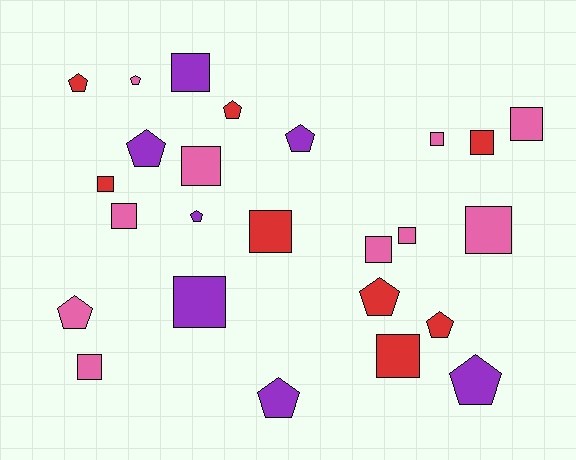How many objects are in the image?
There are 25 objects.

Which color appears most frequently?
Pink, with 10 objects.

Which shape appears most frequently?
Square, with 14 objects.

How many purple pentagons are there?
There are 5 purple pentagons.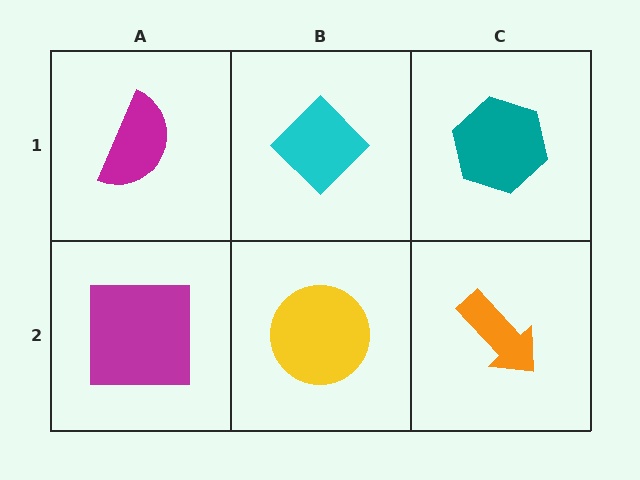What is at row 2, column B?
A yellow circle.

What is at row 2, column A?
A magenta square.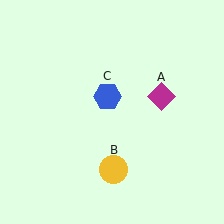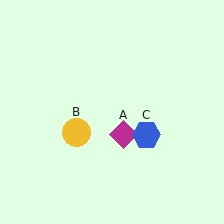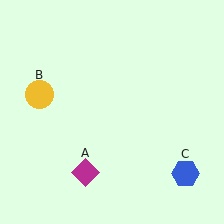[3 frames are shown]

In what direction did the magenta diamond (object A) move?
The magenta diamond (object A) moved down and to the left.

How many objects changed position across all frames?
3 objects changed position: magenta diamond (object A), yellow circle (object B), blue hexagon (object C).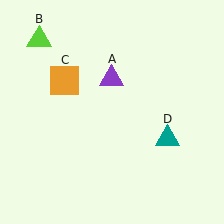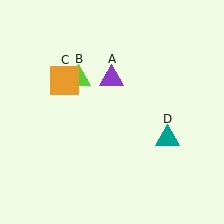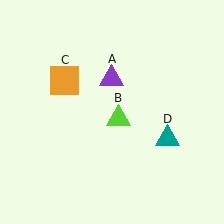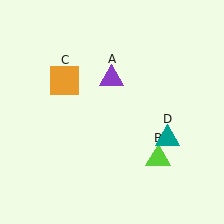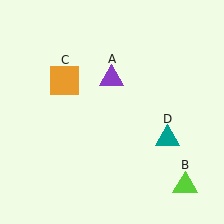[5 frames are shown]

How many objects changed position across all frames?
1 object changed position: lime triangle (object B).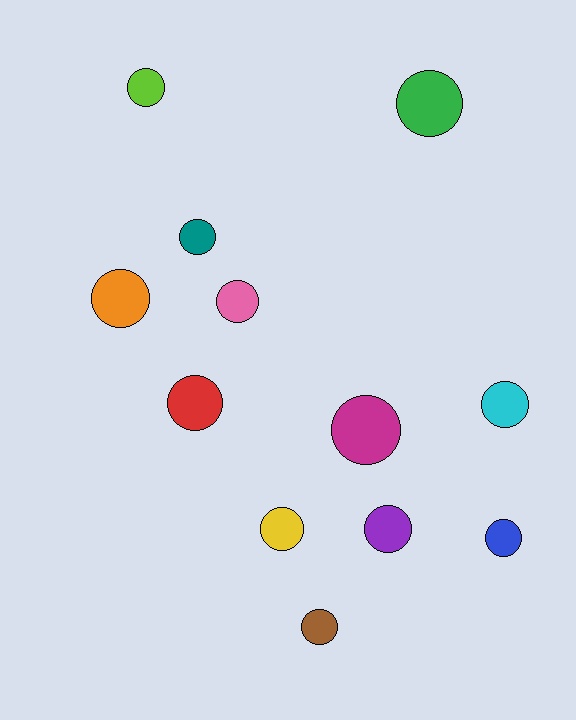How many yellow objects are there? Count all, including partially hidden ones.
There is 1 yellow object.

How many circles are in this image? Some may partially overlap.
There are 12 circles.